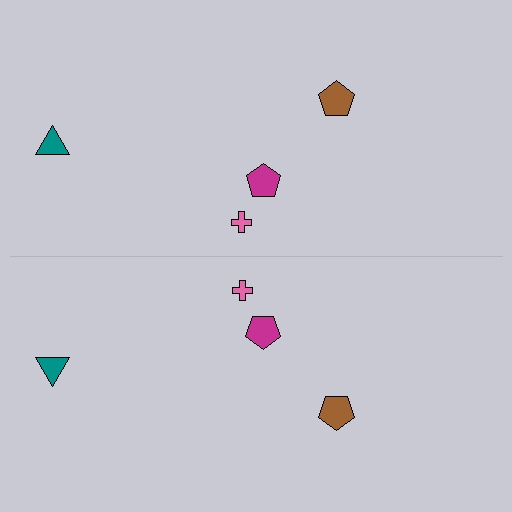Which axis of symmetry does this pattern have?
The pattern has a horizontal axis of symmetry running through the center of the image.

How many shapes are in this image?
There are 8 shapes in this image.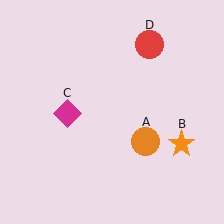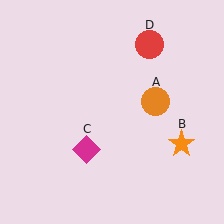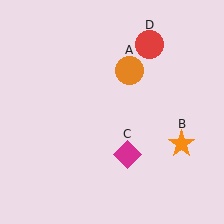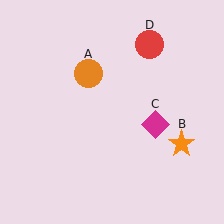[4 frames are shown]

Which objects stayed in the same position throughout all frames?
Orange star (object B) and red circle (object D) remained stationary.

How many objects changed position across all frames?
2 objects changed position: orange circle (object A), magenta diamond (object C).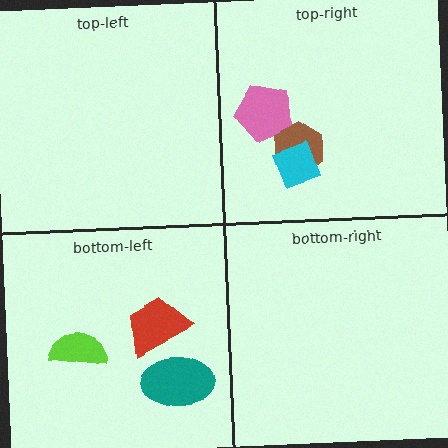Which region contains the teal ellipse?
The bottom-left region.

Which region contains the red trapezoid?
The bottom-left region.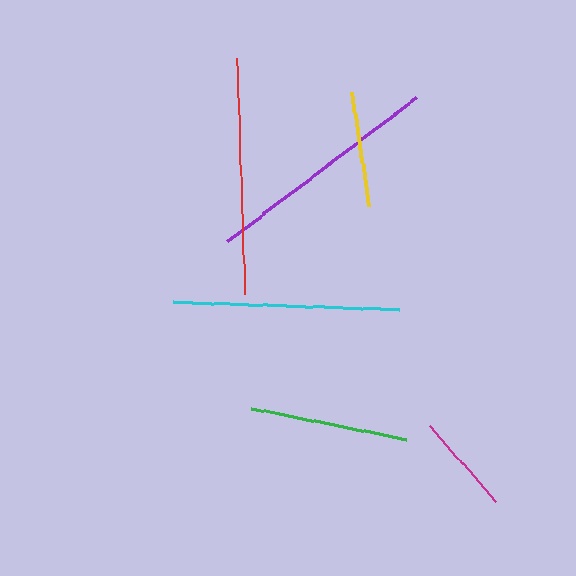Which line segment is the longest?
The purple line is the longest at approximately 238 pixels.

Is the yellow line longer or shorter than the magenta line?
The yellow line is longer than the magenta line.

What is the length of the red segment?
The red segment is approximately 236 pixels long.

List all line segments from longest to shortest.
From longest to shortest: purple, red, cyan, green, yellow, magenta.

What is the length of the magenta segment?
The magenta segment is approximately 101 pixels long.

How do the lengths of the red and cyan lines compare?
The red and cyan lines are approximately the same length.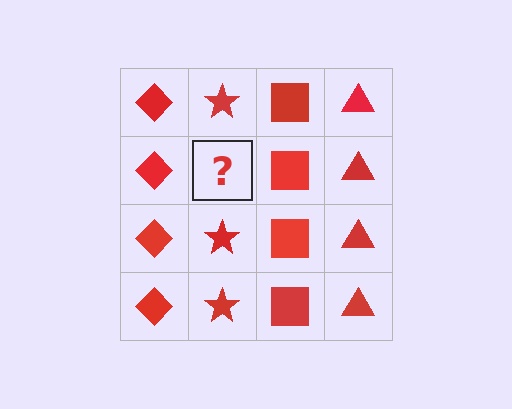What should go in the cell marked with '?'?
The missing cell should contain a red star.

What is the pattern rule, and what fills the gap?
The rule is that each column has a consistent shape. The gap should be filled with a red star.